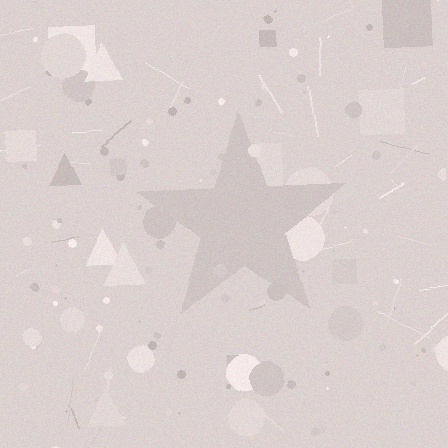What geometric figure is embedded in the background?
A star is embedded in the background.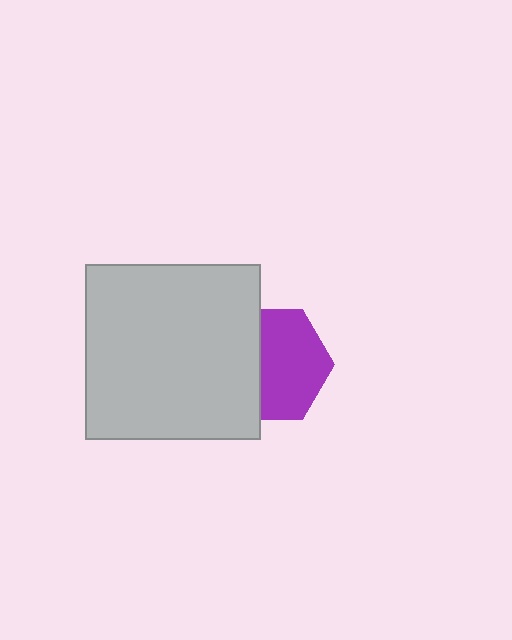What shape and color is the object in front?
The object in front is a light gray square.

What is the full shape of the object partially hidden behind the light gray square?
The partially hidden object is a purple hexagon.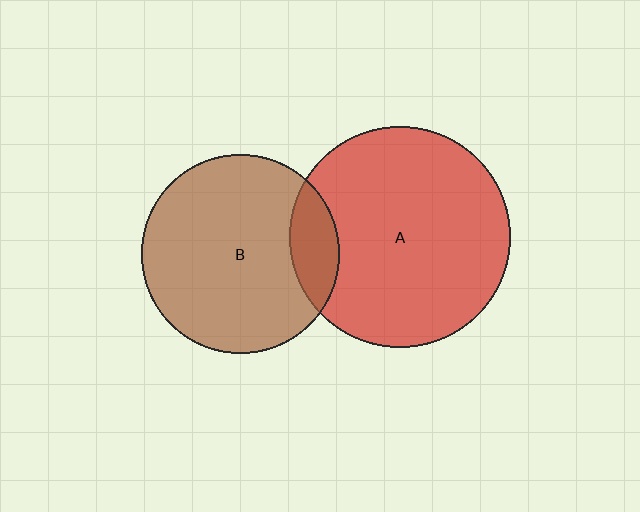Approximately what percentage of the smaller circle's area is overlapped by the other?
Approximately 15%.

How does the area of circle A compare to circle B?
Approximately 1.2 times.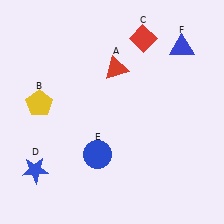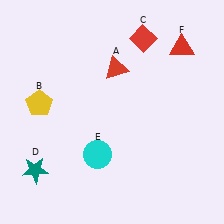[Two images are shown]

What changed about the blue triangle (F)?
In Image 1, F is blue. In Image 2, it changed to red.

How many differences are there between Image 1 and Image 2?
There are 3 differences between the two images.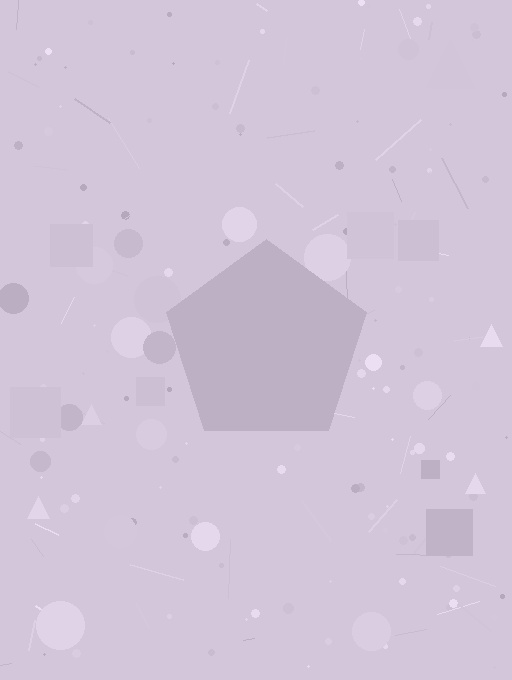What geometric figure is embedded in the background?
A pentagon is embedded in the background.